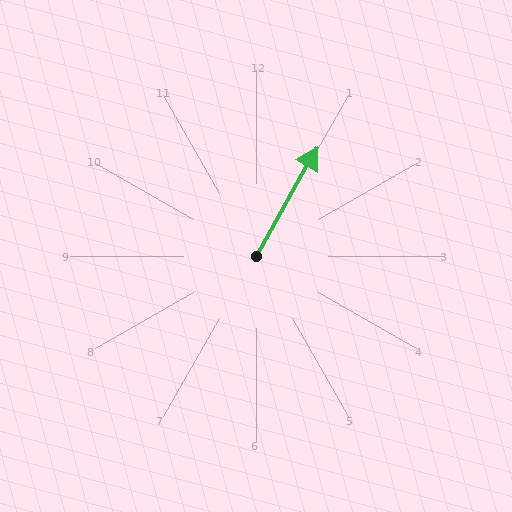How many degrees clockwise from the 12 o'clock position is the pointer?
Approximately 29 degrees.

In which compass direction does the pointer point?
Northeast.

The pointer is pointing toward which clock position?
Roughly 1 o'clock.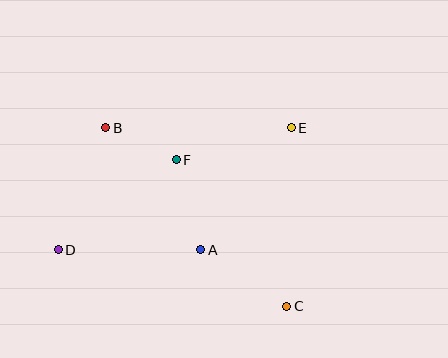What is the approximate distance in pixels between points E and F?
The distance between E and F is approximately 119 pixels.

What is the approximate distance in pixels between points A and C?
The distance between A and C is approximately 103 pixels.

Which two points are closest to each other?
Points B and F are closest to each other.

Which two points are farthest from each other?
Points D and E are farthest from each other.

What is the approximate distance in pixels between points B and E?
The distance between B and E is approximately 185 pixels.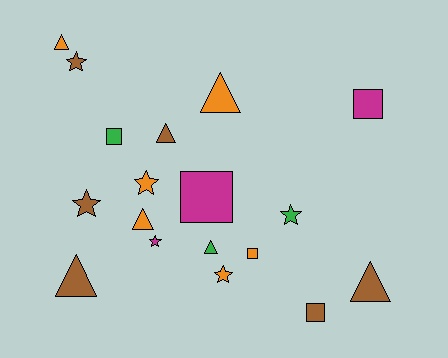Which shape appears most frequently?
Triangle, with 7 objects.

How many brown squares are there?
There is 1 brown square.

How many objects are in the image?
There are 18 objects.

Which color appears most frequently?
Brown, with 6 objects.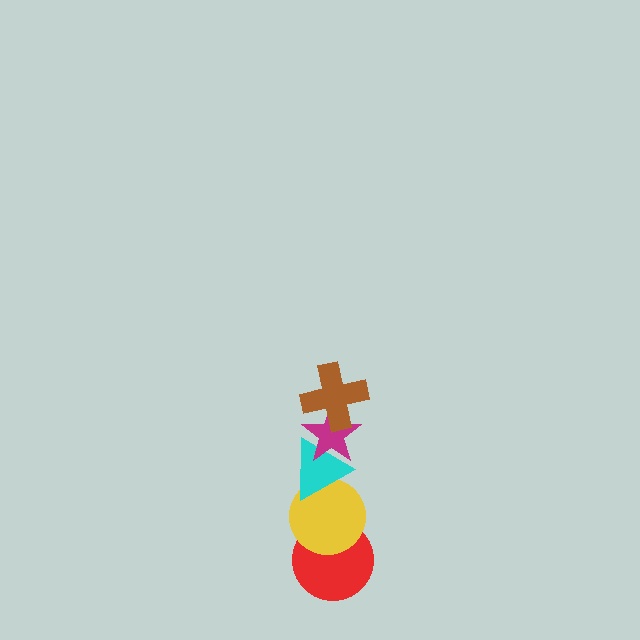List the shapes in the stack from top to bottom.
From top to bottom: the brown cross, the magenta star, the cyan triangle, the yellow circle, the red circle.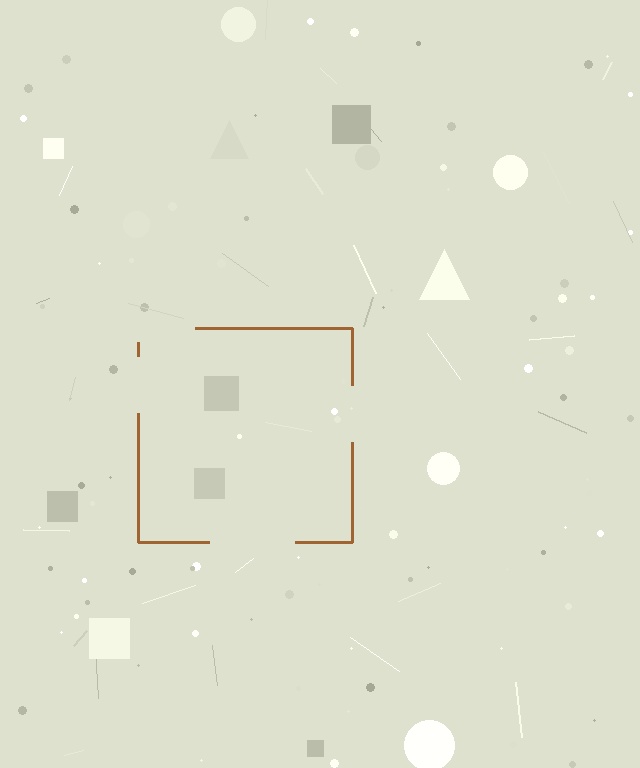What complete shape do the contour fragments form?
The contour fragments form a square.